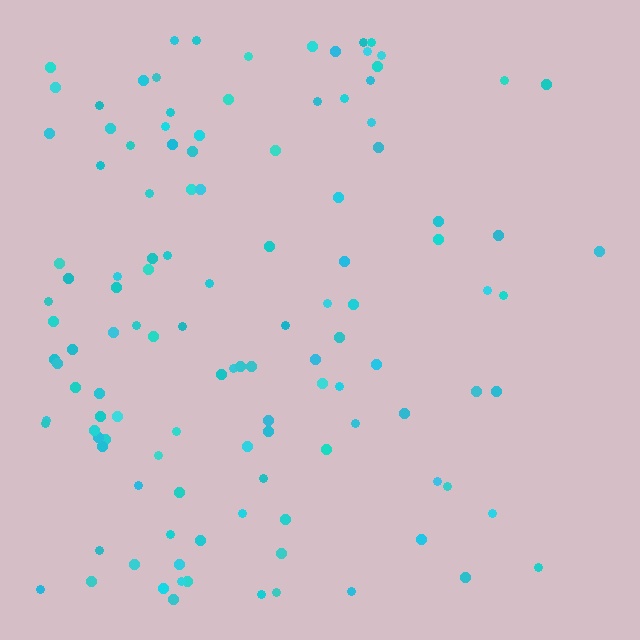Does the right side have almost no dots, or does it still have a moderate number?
Still a moderate number, just noticeably fewer than the left.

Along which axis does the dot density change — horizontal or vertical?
Horizontal.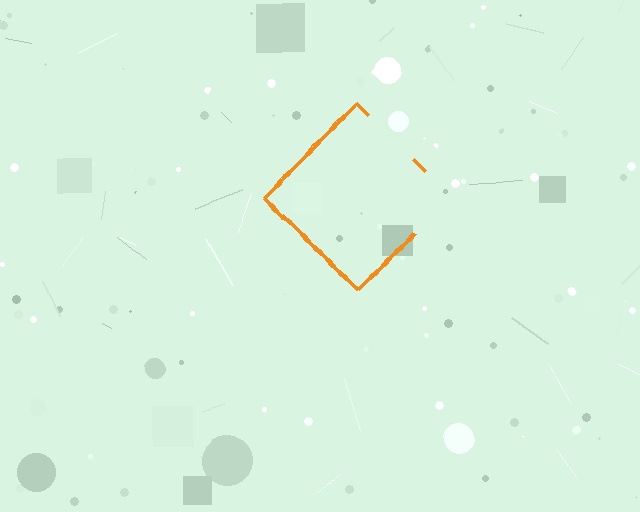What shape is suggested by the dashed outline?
The dashed outline suggests a diamond.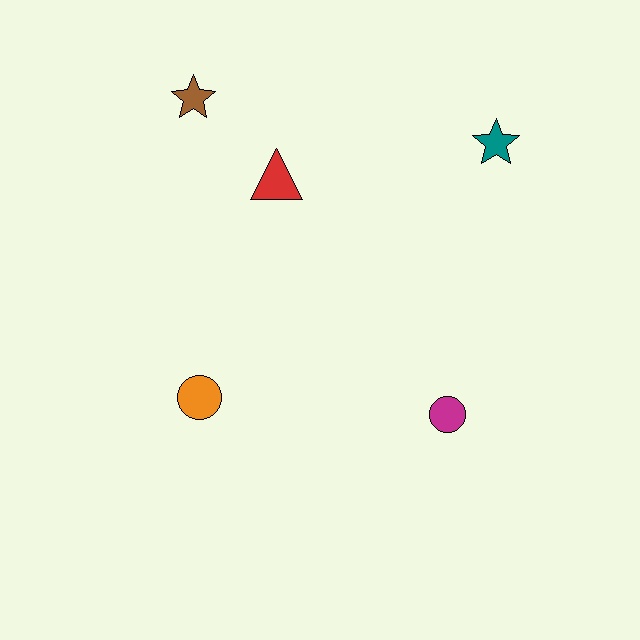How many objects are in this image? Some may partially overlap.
There are 5 objects.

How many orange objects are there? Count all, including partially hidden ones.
There is 1 orange object.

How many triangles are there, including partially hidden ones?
There is 1 triangle.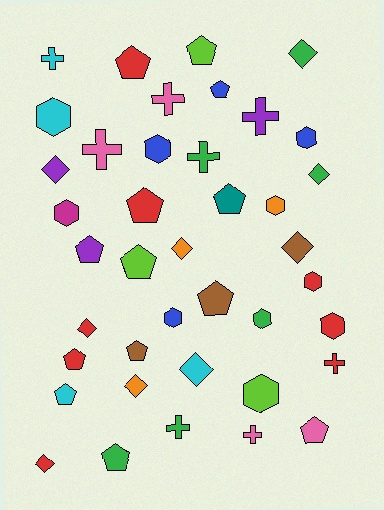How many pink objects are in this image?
There are 4 pink objects.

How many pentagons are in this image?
There are 13 pentagons.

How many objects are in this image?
There are 40 objects.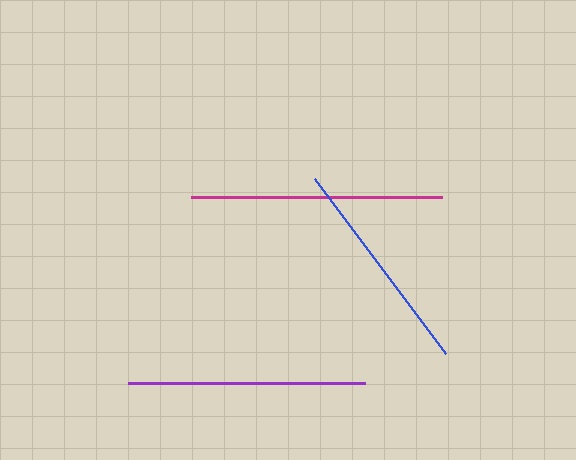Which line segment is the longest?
The magenta line is the longest at approximately 251 pixels.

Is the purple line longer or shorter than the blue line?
The purple line is longer than the blue line.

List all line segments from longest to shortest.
From longest to shortest: magenta, purple, blue.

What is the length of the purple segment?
The purple segment is approximately 237 pixels long.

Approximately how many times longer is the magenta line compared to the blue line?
The magenta line is approximately 1.1 times the length of the blue line.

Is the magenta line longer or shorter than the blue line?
The magenta line is longer than the blue line.